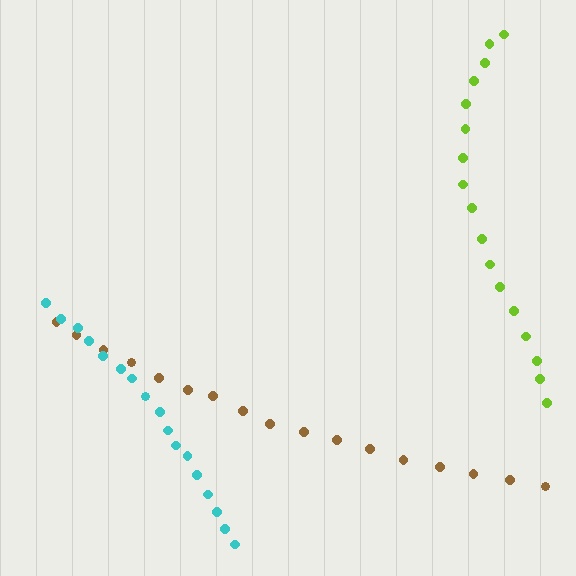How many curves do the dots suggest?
There are 3 distinct paths.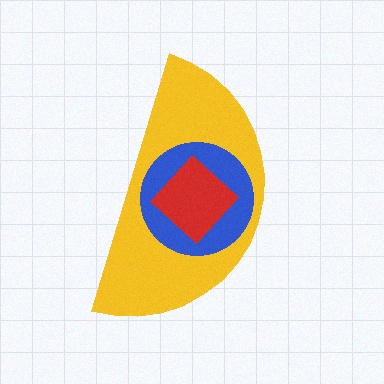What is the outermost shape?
The yellow semicircle.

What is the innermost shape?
The red diamond.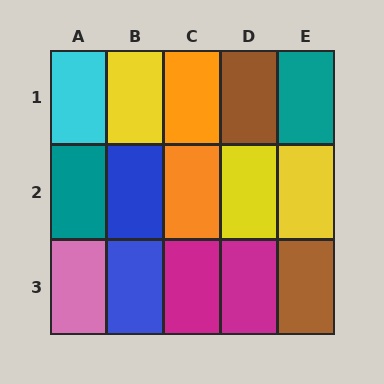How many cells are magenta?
2 cells are magenta.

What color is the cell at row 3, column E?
Brown.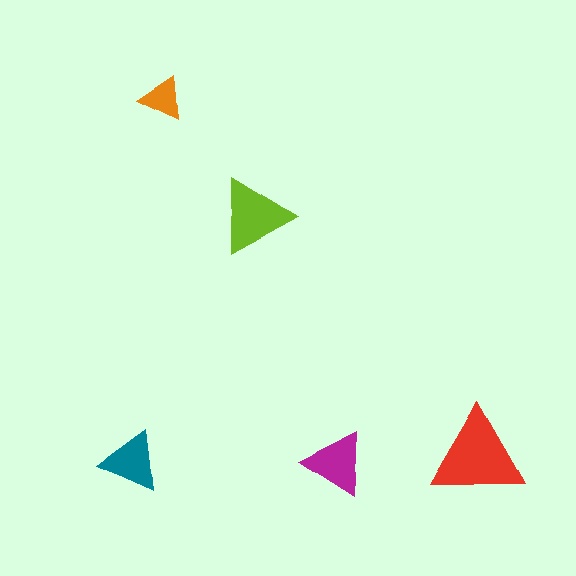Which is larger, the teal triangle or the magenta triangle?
The magenta one.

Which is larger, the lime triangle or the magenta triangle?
The lime one.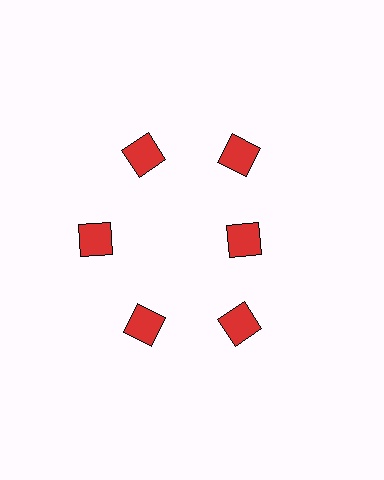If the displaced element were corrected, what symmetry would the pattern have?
It would have 6-fold rotational symmetry — the pattern would map onto itself every 60 degrees.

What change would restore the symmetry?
The symmetry would be restored by moving it outward, back onto the ring so that all 6 diamonds sit at equal angles and equal distance from the center.